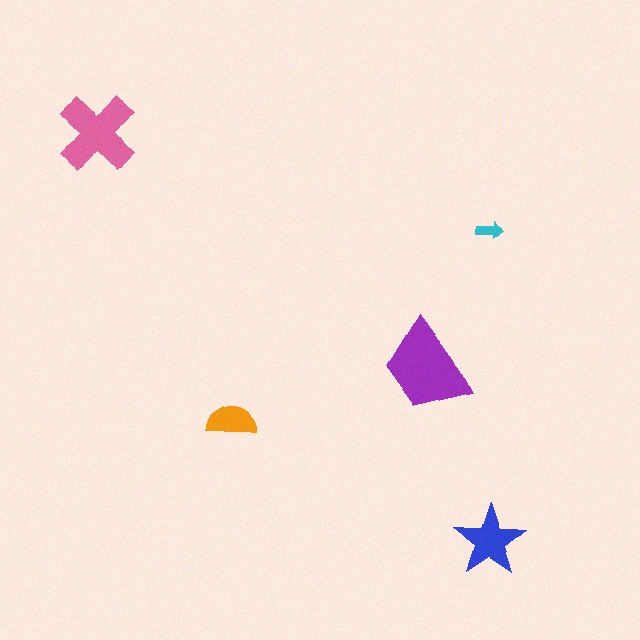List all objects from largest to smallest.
The purple trapezoid, the pink cross, the blue star, the orange semicircle, the cyan arrow.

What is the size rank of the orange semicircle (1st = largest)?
4th.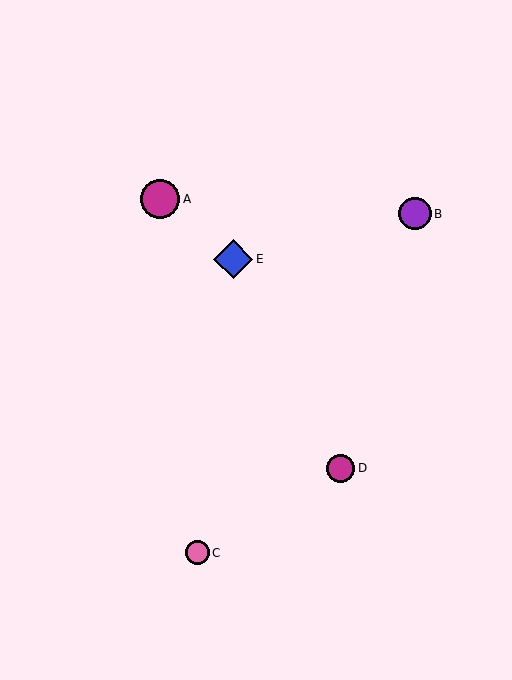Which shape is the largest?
The blue diamond (labeled E) is the largest.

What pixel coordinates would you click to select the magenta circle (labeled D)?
Click at (341, 468) to select the magenta circle D.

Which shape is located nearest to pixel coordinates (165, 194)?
The magenta circle (labeled A) at (160, 199) is nearest to that location.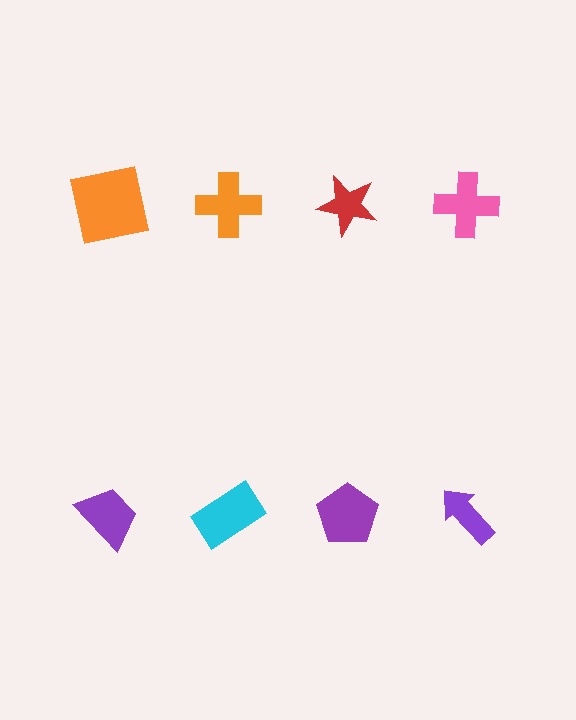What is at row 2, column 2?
A cyan rectangle.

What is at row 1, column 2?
An orange cross.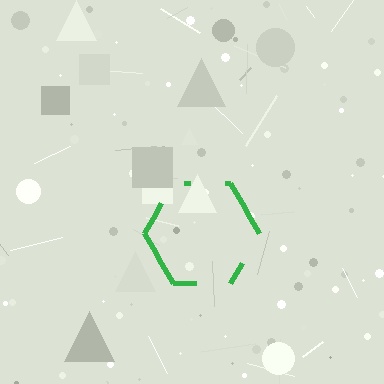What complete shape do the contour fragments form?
The contour fragments form a hexagon.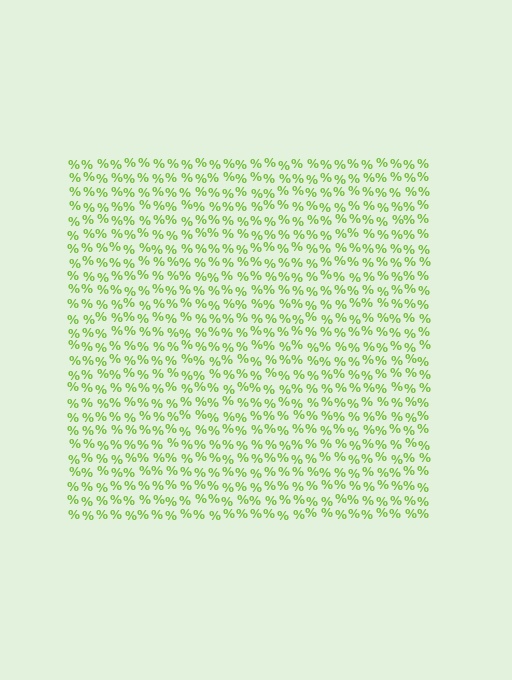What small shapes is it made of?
It is made of small percent signs.